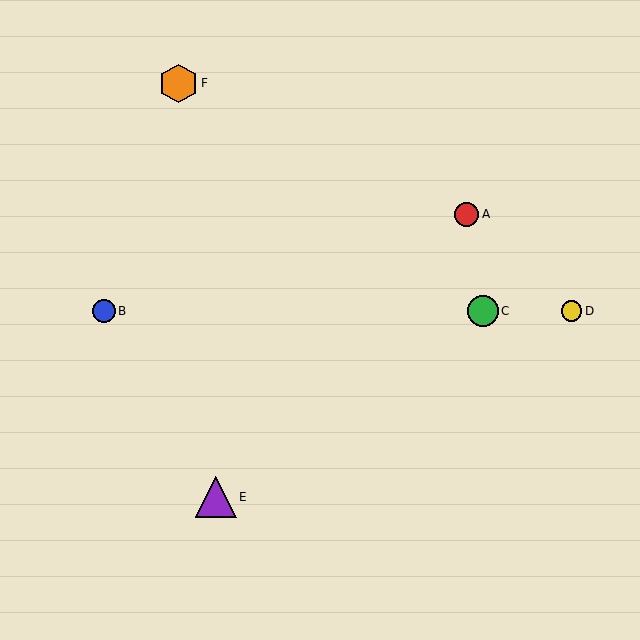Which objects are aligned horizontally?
Objects B, C, D are aligned horizontally.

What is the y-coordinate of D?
Object D is at y≈311.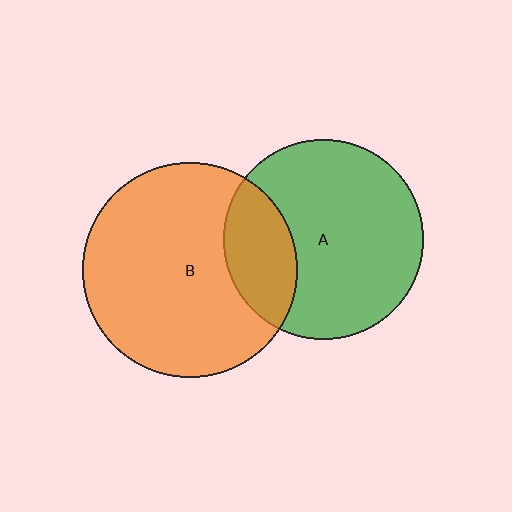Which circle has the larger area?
Circle B (orange).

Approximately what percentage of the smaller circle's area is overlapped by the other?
Approximately 25%.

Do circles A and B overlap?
Yes.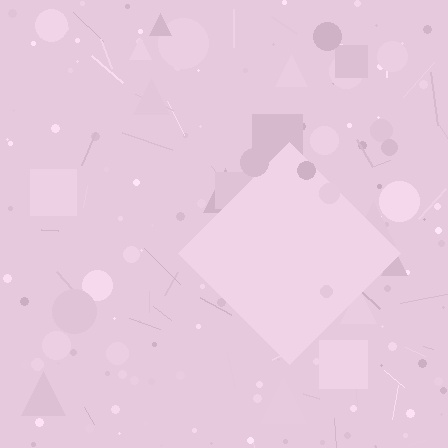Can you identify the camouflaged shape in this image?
The camouflaged shape is a diamond.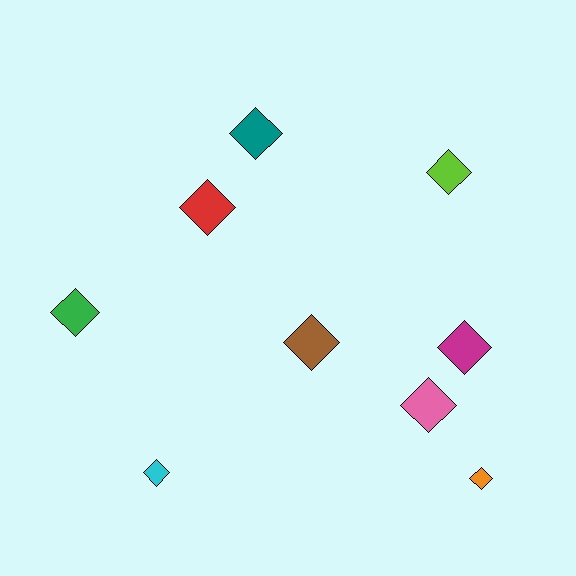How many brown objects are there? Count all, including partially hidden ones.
There is 1 brown object.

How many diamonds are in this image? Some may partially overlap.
There are 9 diamonds.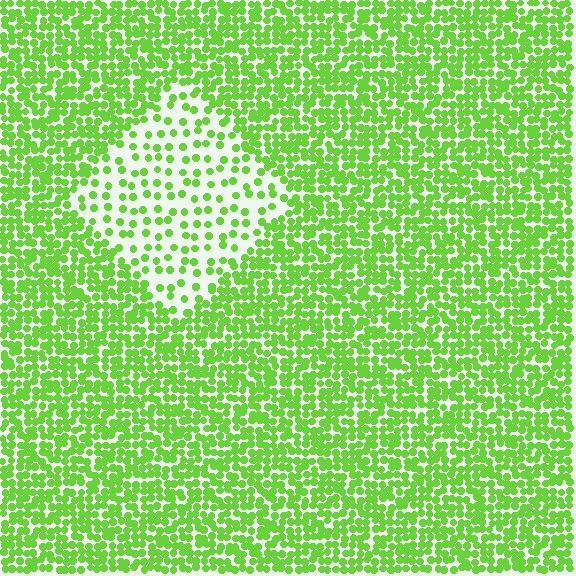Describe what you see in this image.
The image contains small lime elements arranged at two different densities. A diamond-shaped region is visible where the elements are less densely packed than the surrounding area.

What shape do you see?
I see a diamond.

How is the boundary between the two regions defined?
The boundary is defined by a change in element density (approximately 2.7x ratio). All elements are the same color, size, and shape.